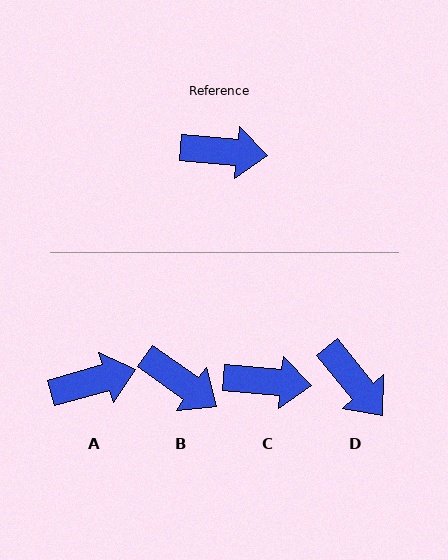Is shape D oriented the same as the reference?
No, it is off by about 46 degrees.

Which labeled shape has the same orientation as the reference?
C.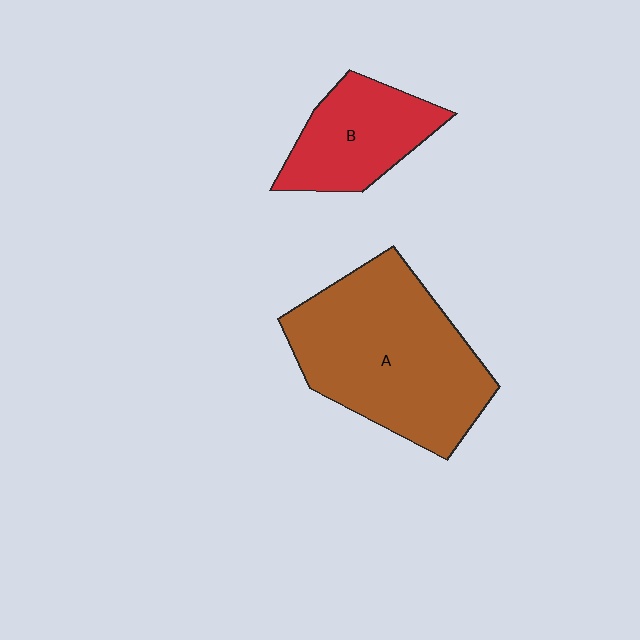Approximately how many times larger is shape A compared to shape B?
Approximately 2.0 times.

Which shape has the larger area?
Shape A (brown).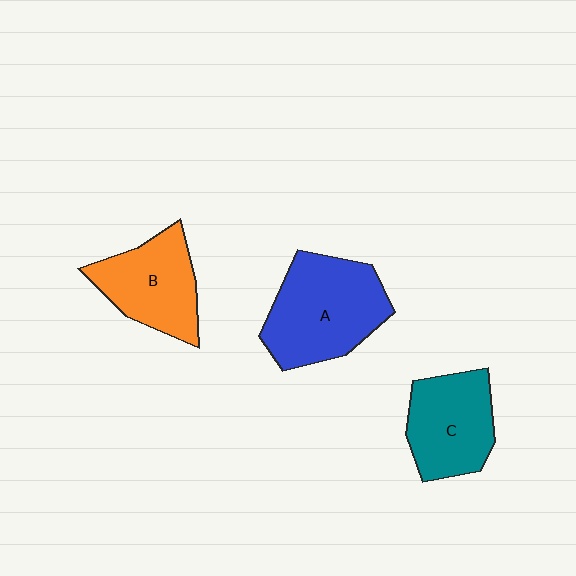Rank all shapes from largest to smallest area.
From largest to smallest: A (blue), B (orange), C (teal).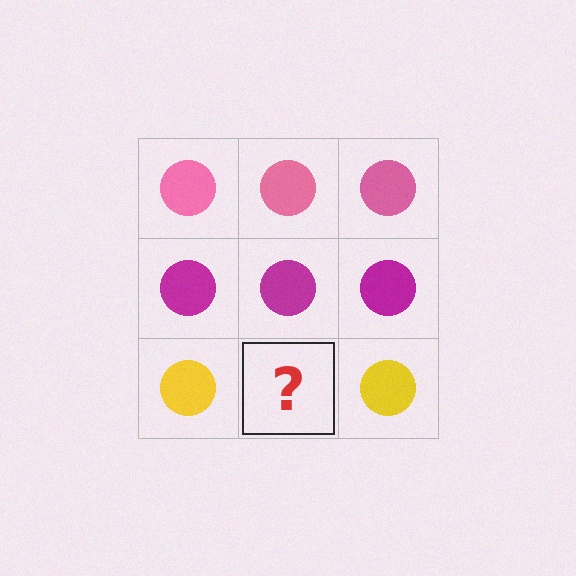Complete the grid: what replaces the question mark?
The question mark should be replaced with a yellow circle.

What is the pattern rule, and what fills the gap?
The rule is that each row has a consistent color. The gap should be filled with a yellow circle.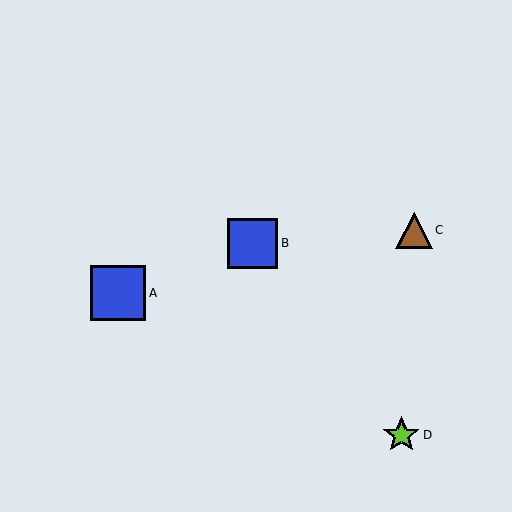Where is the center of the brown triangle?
The center of the brown triangle is at (414, 230).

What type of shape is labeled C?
Shape C is a brown triangle.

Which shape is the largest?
The blue square (labeled A) is the largest.